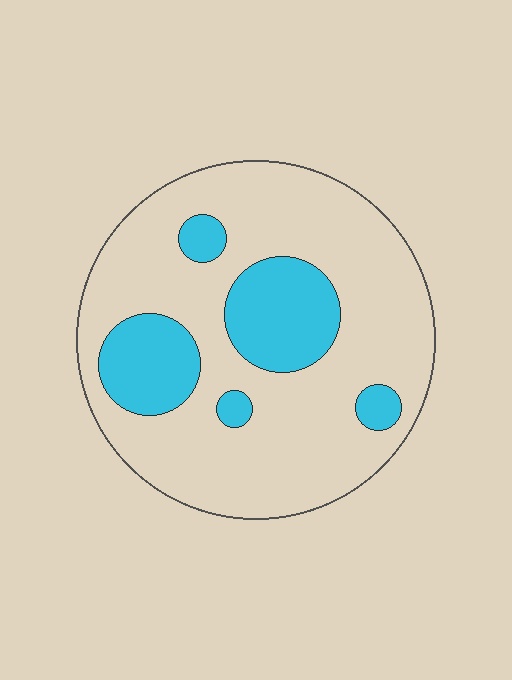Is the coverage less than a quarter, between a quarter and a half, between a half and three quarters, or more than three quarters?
Less than a quarter.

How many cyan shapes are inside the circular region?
5.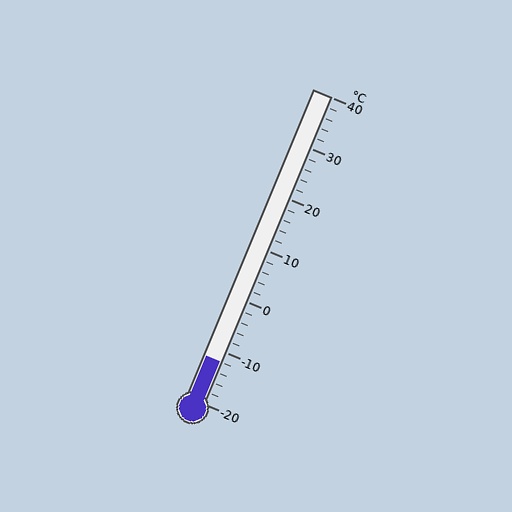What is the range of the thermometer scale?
The thermometer scale ranges from -20°C to 40°C.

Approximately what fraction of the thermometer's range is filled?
The thermometer is filled to approximately 15% of its range.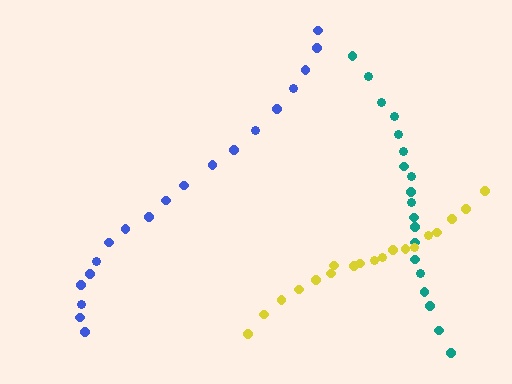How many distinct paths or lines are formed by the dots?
There are 3 distinct paths.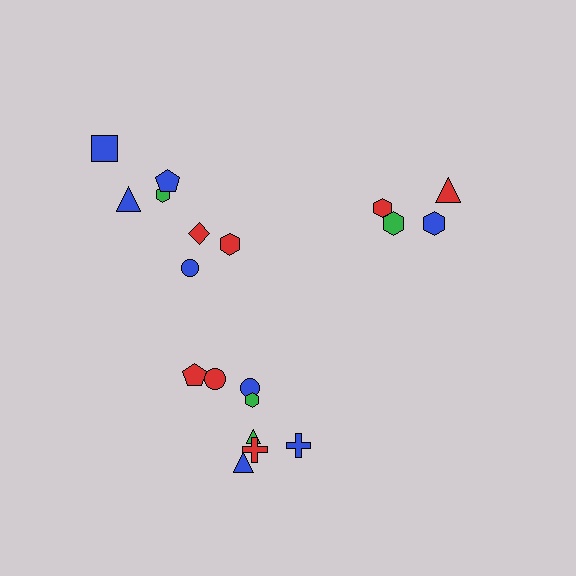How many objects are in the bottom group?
There are 8 objects.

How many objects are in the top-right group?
There are 4 objects.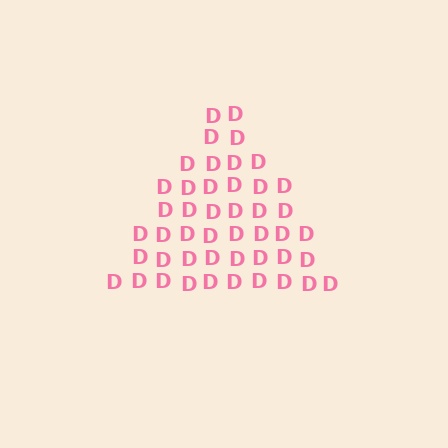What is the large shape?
The large shape is a triangle.